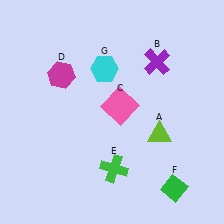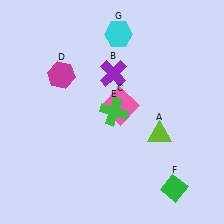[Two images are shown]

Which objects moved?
The objects that moved are: the purple cross (B), the green cross (E), the cyan hexagon (G).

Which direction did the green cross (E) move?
The green cross (E) moved up.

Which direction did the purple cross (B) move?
The purple cross (B) moved left.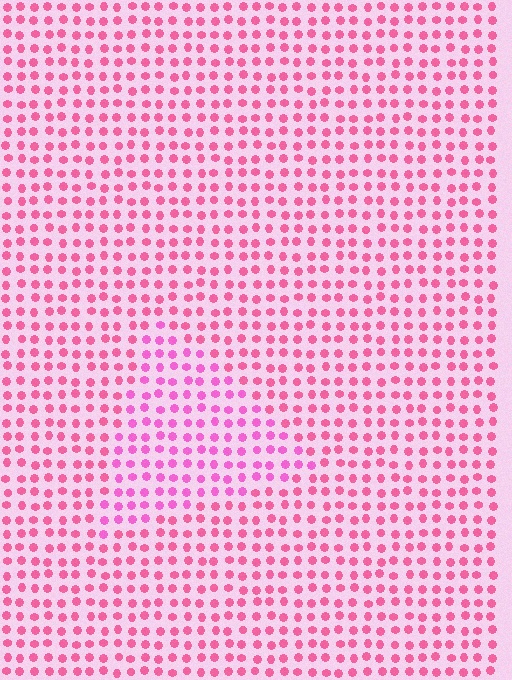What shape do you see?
I see a triangle.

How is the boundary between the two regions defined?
The boundary is defined purely by a slight shift in hue (about 21 degrees). Spacing, size, and orientation are identical on both sides.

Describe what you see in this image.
The image is filled with small pink elements in a uniform arrangement. A triangle-shaped region is visible where the elements are tinted to a slightly different hue, forming a subtle color boundary.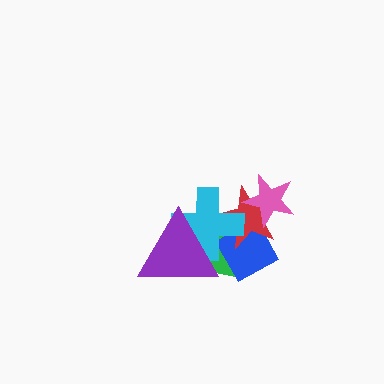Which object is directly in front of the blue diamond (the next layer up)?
The red star is directly in front of the blue diamond.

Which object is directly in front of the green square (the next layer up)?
The blue diamond is directly in front of the green square.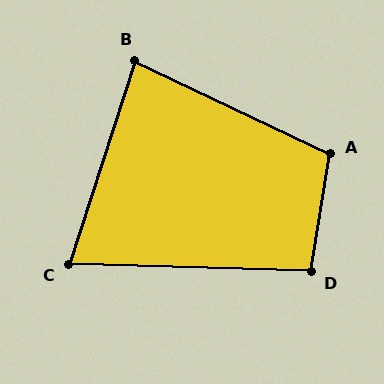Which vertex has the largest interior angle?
A, at approximately 106 degrees.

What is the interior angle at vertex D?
Approximately 97 degrees (obtuse).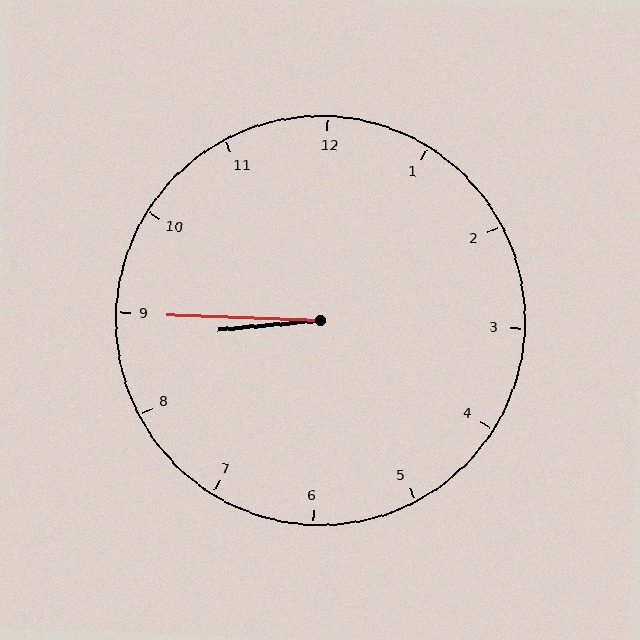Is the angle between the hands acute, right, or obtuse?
It is acute.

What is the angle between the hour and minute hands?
Approximately 8 degrees.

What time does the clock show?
8:45.